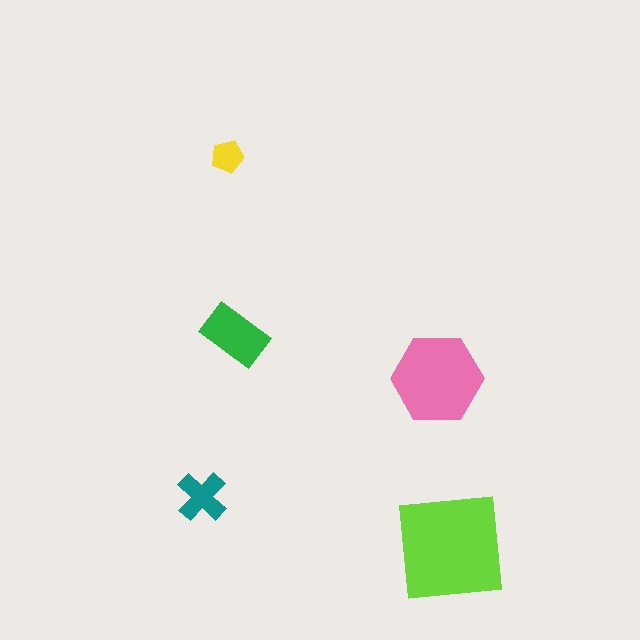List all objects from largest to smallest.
The lime square, the pink hexagon, the green rectangle, the teal cross, the yellow pentagon.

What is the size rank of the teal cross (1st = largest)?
4th.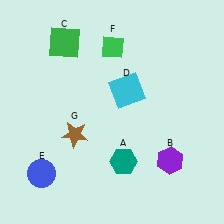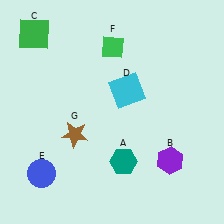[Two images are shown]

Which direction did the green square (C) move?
The green square (C) moved left.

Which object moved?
The green square (C) moved left.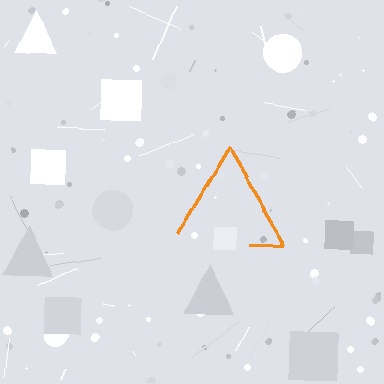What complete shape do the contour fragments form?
The contour fragments form a triangle.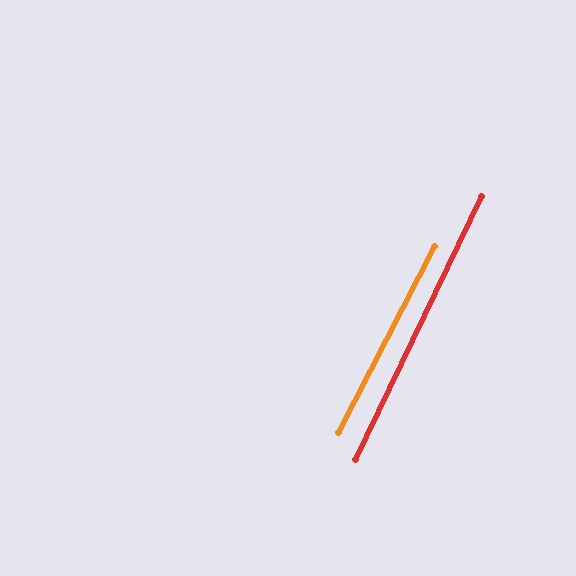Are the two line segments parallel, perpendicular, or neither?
Parallel — their directions differ by only 1.8°.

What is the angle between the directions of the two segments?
Approximately 2 degrees.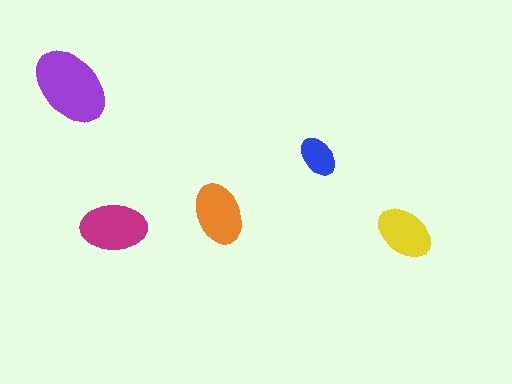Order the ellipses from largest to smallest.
the purple one, the magenta one, the orange one, the yellow one, the blue one.